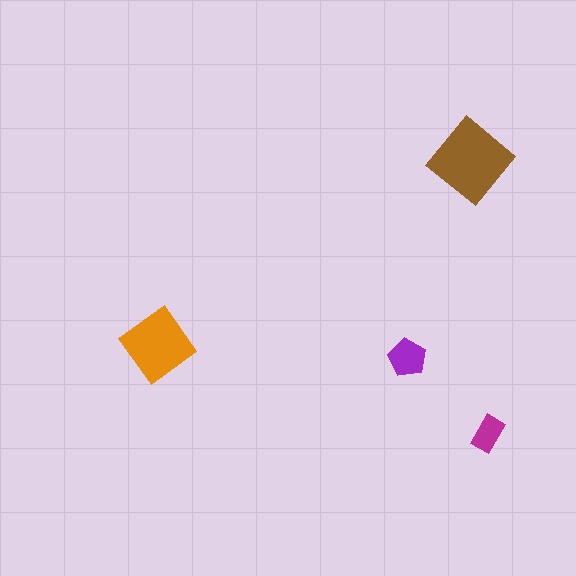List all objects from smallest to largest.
The magenta rectangle, the purple pentagon, the orange diamond, the brown diamond.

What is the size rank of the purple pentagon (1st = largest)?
3rd.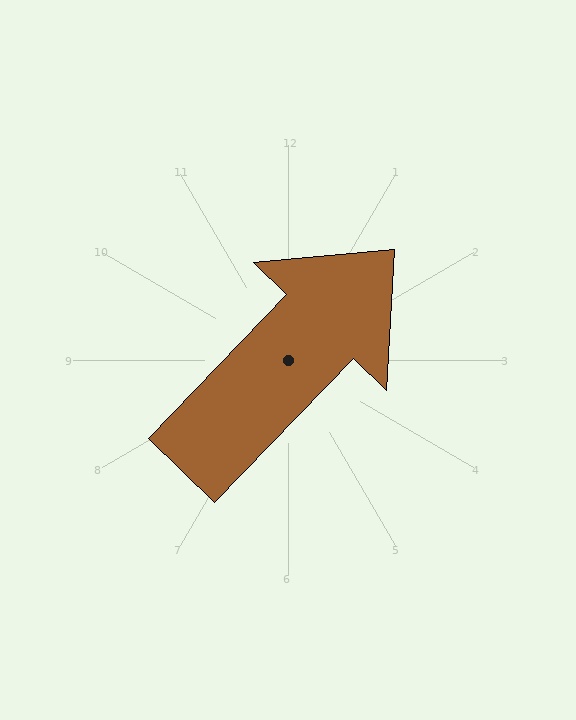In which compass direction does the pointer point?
Northeast.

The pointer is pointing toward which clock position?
Roughly 1 o'clock.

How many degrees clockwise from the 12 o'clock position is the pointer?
Approximately 44 degrees.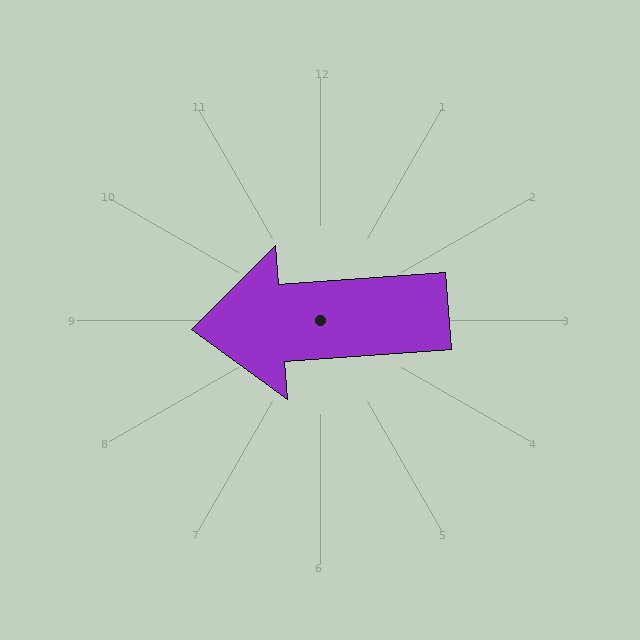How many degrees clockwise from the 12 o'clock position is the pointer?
Approximately 266 degrees.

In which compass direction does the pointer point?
West.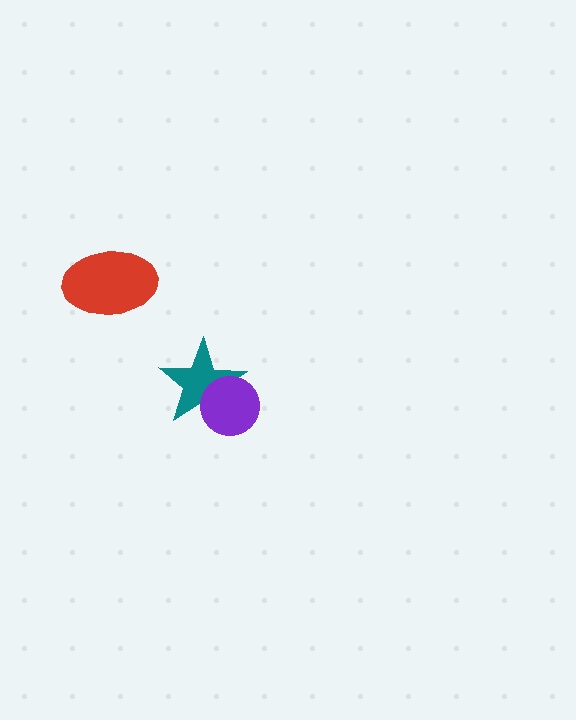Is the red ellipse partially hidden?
No, no other shape covers it.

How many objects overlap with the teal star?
1 object overlaps with the teal star.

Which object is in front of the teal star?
The purple circle is in front of the teal star.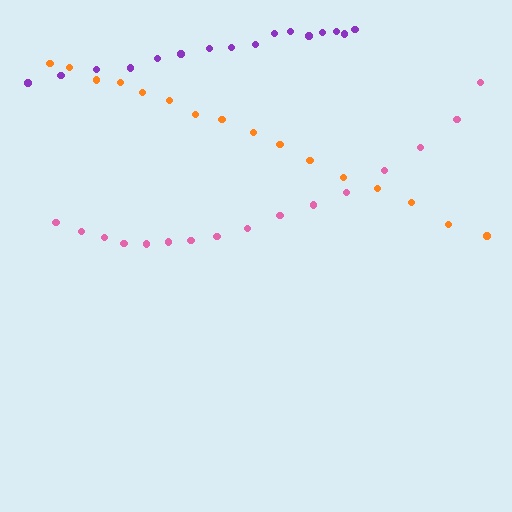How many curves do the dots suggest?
There are 3 distinct paths.